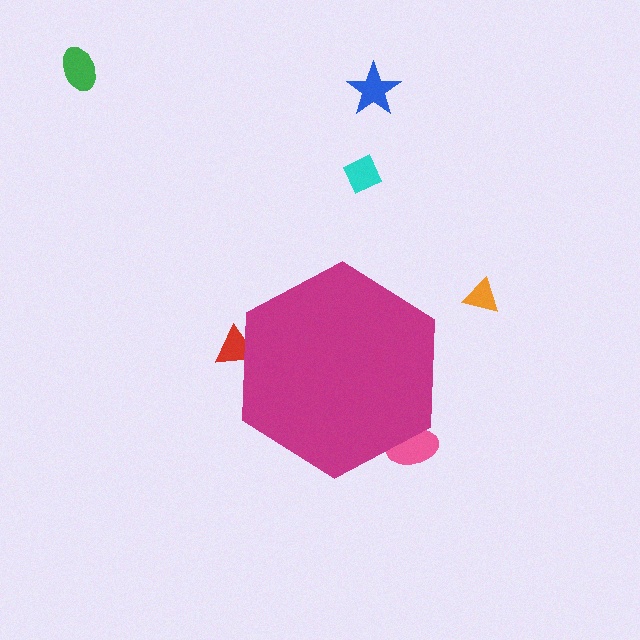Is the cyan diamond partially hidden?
No, the cyan diamond is fully visible.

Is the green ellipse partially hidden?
No, the green ellipse is fully visible.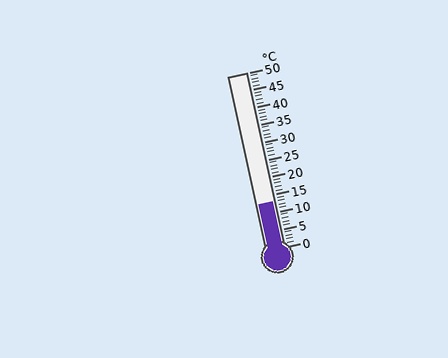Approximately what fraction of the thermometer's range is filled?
The thermometer is filled to approximately 25% of its range.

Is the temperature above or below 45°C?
The temperature is below 45°C.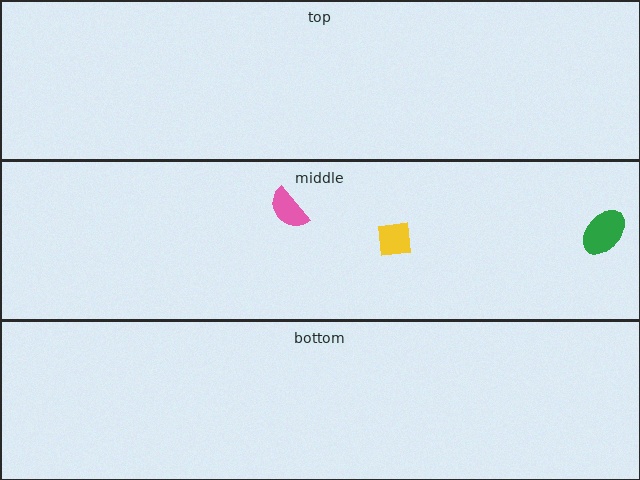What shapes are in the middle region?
The yellow square, the pink semicircle, the green ellipse.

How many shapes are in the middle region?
3.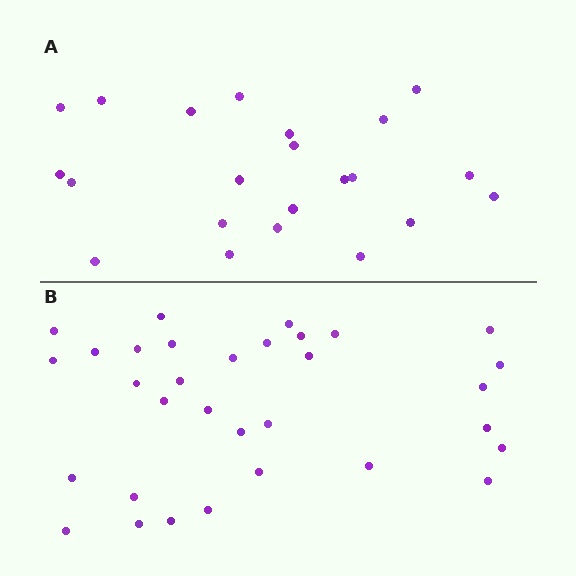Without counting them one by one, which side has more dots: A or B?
Region B (the bottom region) has more dots.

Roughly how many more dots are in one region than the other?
Region B has roughly 10 or so more dots than region A.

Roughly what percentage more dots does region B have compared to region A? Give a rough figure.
About 45% more.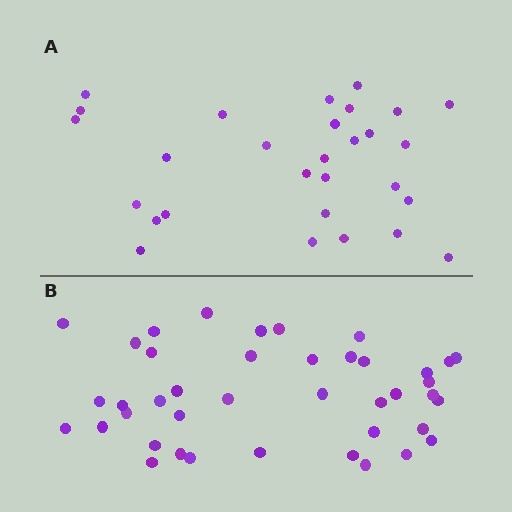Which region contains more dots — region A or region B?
Region B (the bottom region) has more dots.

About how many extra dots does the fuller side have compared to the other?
Region B has roughly 12 or so more dots than region A.